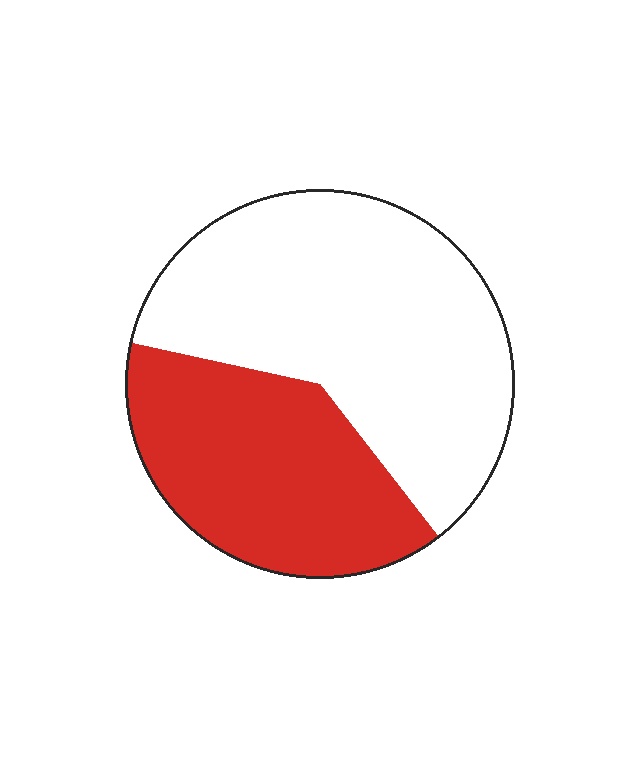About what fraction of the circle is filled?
About two fifths (2/5).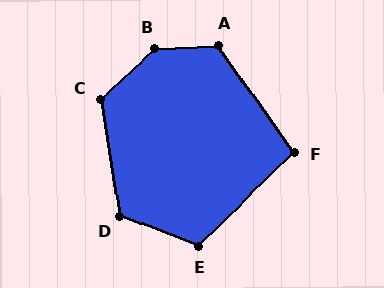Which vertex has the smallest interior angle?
F, at approximately 99 degrees.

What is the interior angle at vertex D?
Approximately 120 degrees (obtuse).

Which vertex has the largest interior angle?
B, at approximately 141 degrees.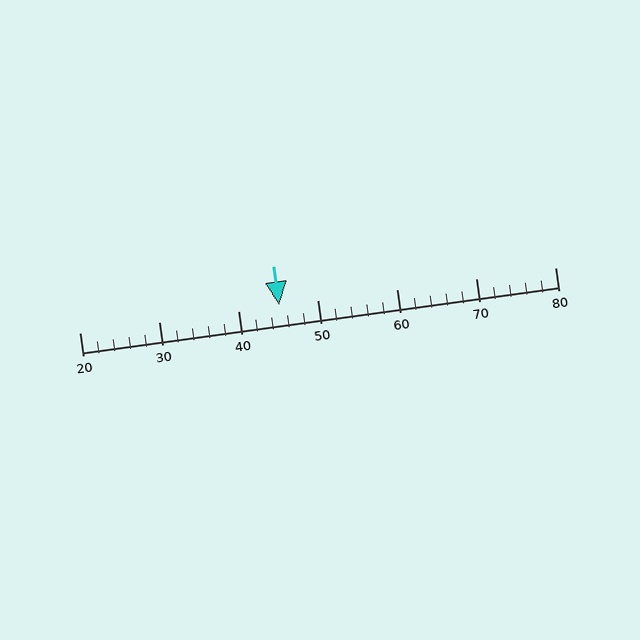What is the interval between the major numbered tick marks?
The major tick marks are spaced 10 units apart.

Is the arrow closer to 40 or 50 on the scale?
The arrow is closer to 50.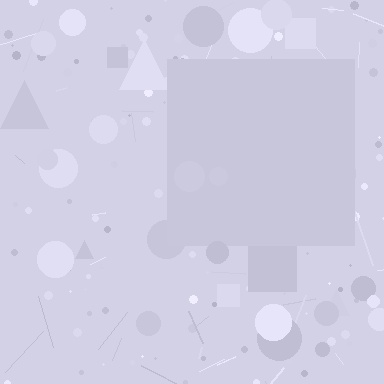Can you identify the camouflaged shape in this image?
The camouflaged shape is a square.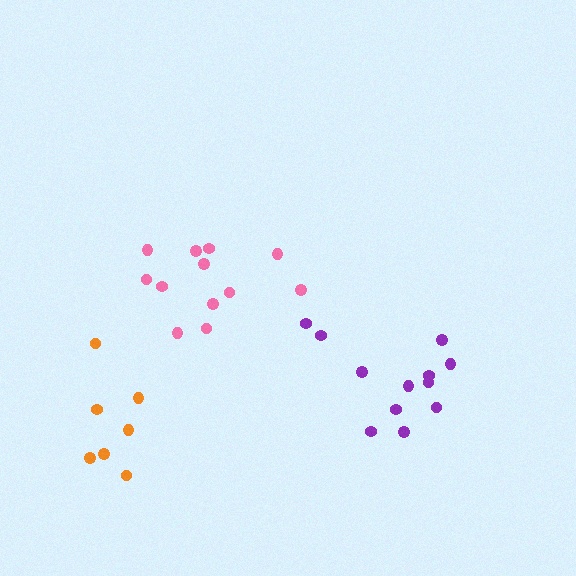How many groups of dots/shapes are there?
There are 3 groups.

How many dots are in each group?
Group 1: 12 dots, Group 2: 12 dots, Group 3: 7 dots (31 total).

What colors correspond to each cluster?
The clusters are colored: purple, pink, orange.